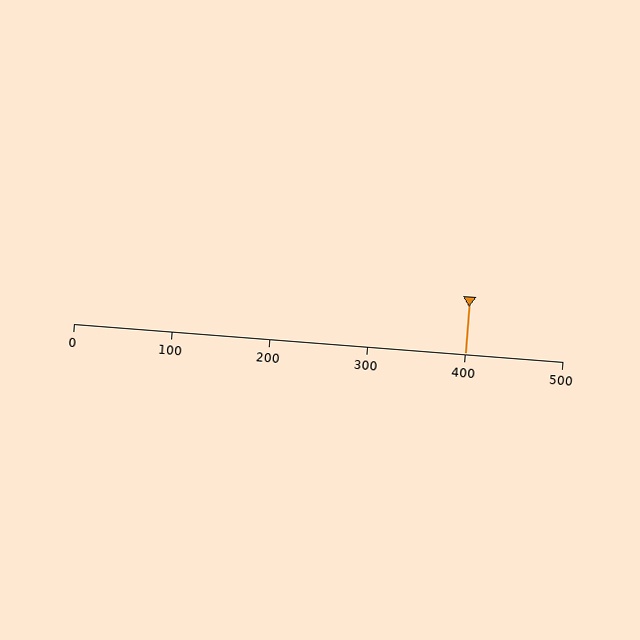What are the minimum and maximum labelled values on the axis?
The axis runs from 0 to 500.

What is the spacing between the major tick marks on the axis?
The major ticks are spaced 100 apart.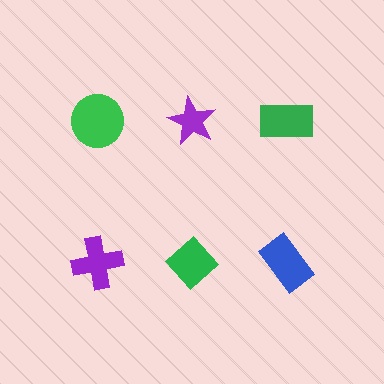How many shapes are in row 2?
3 shapes.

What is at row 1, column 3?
A green rectangle.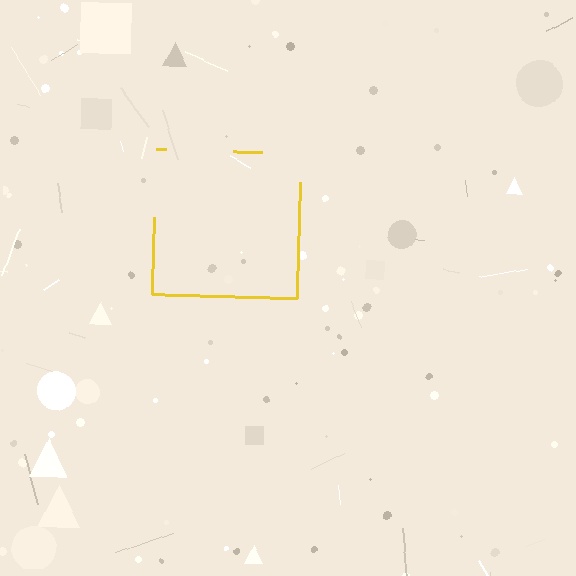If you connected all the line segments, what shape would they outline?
They would outline a square.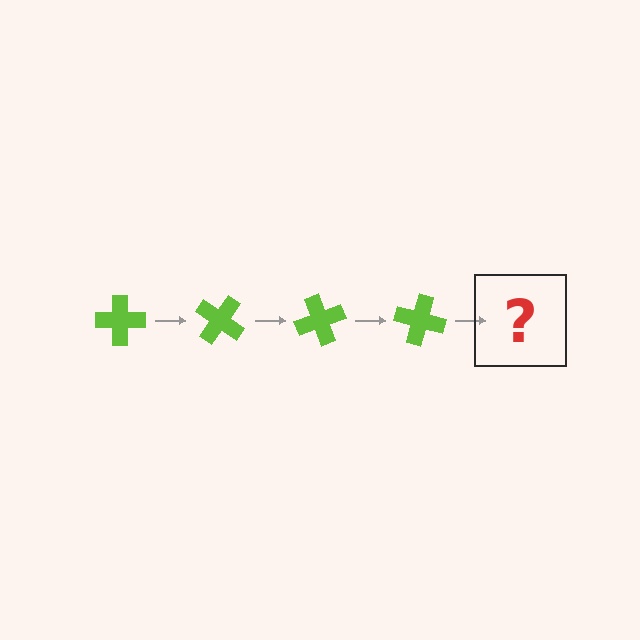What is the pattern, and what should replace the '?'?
The pattern is that the cross rotates 35 degrees each step. The '?' should be a lime cross rotated 140 degrees.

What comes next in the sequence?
The next element should be a lime cross rotated 140 degrees.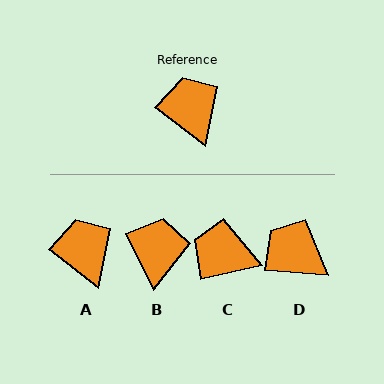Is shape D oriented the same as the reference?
No, it is off by about 34 degrees.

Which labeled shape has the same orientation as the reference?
A.